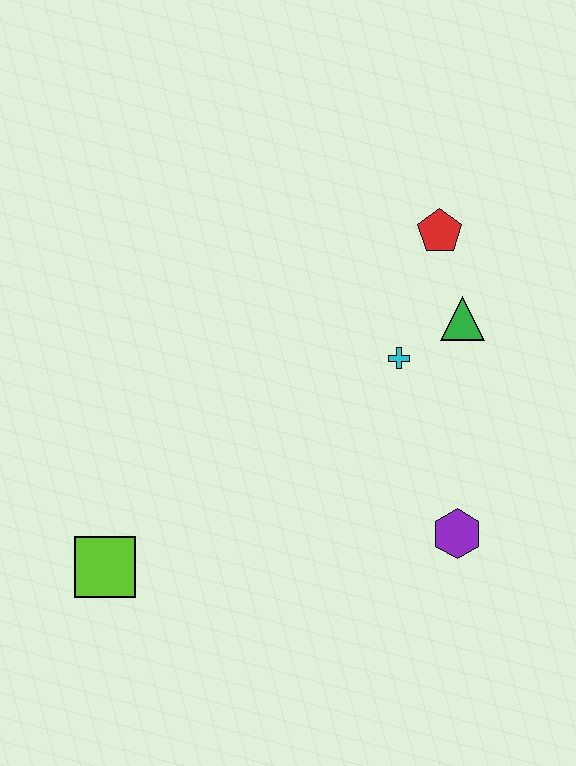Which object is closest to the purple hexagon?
The cyan cross is closest to the purple hexagon.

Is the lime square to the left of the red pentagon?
Yes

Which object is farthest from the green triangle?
The lime square is farthest from the green triangle.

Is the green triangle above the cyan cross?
Yes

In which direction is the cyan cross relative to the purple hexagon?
The cyan cross is above the purple hexagon.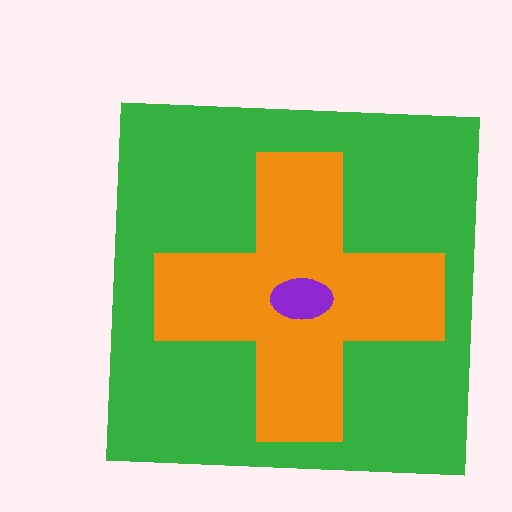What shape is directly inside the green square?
The orange cross.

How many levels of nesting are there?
3.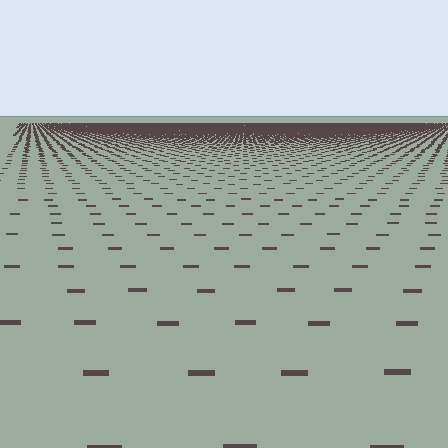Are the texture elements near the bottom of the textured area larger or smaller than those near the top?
Larger. Near the bottom, elements are closer to the viewer and appear at a bigger on-screen size.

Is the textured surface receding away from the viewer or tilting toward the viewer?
The surface is receding away from the viewer. Texture elements get smaller and denser toward the top.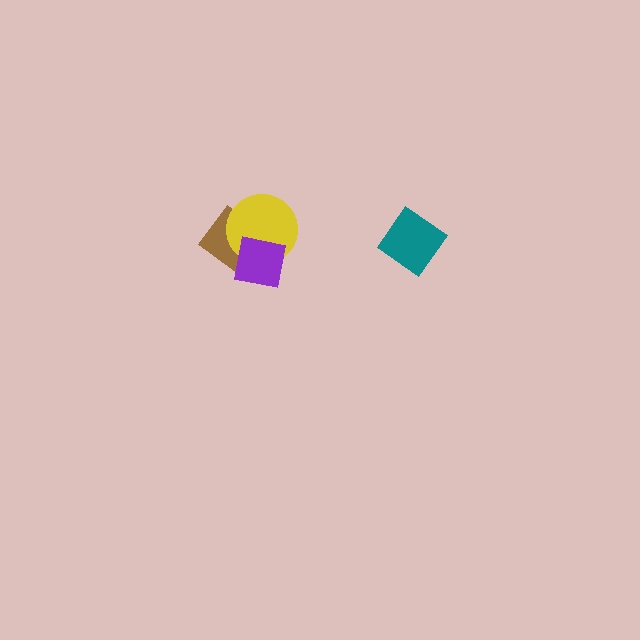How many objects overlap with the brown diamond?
2 objects overlap with the brown diamond.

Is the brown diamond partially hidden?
Yes, it is partially covered by another shape.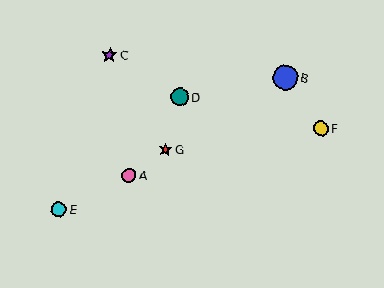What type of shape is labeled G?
Shape G is a red star.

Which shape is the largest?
The blue circle (labeled B) is the largest.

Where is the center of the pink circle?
The center of the pink circle is at (129, 175).